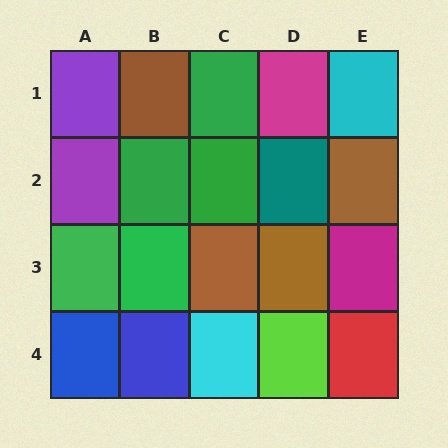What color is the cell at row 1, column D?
Magenta.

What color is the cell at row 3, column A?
Green.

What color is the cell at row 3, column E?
Magenta.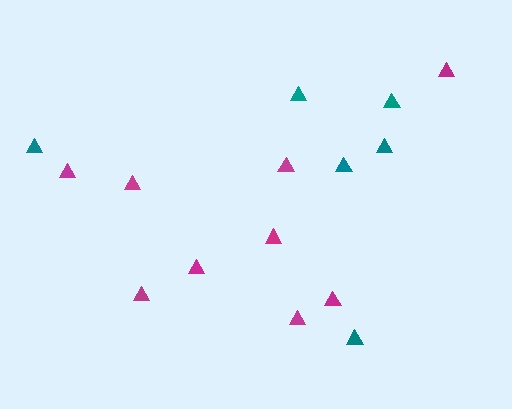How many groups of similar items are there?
There are 2 groups: one group of teal triangles (6) and one group of magenta triangles (9).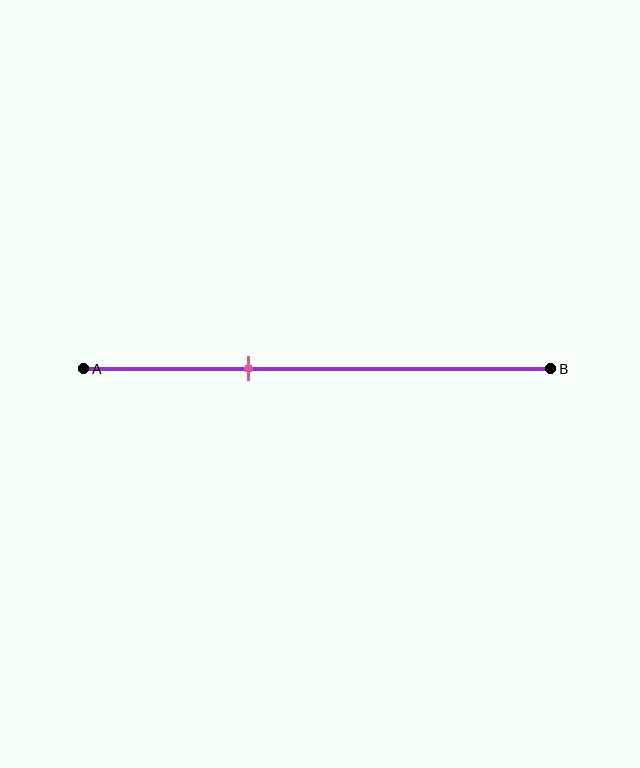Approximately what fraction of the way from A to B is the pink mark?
The pink mark is approximately 35% of the way from A to B.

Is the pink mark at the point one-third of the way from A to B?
Yes, the mark is approximately at the one-third point.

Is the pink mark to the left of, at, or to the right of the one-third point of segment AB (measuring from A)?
The pink mark is approximately at the one-third point of segment AB.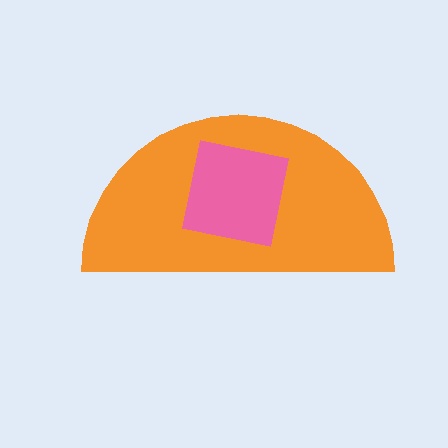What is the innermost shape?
The pink square.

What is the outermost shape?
The orange semicircle.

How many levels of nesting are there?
2.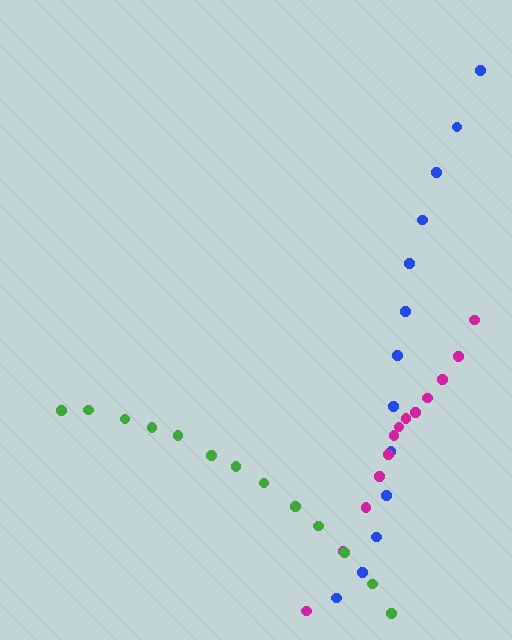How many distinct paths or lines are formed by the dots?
There are 3 distinct paths.